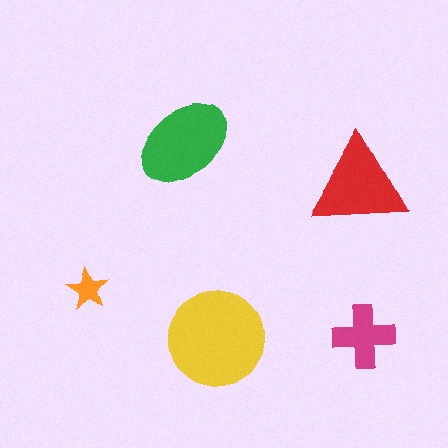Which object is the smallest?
The orange star.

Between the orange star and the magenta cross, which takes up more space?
The magenta cross.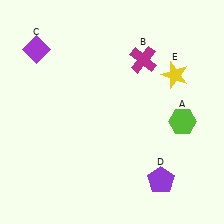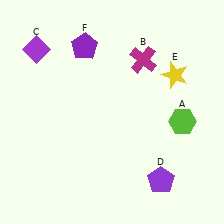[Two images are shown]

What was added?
A purple pentagon (F) was added in Image 2.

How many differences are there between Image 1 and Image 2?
There is 1 difference between the two images.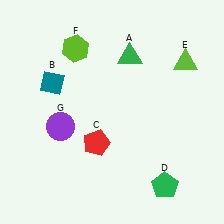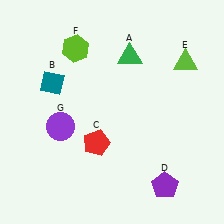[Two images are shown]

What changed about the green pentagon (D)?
In Image 1, D is green. In Image 2, it changed to purple.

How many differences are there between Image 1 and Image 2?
There is 1 difference between the two images.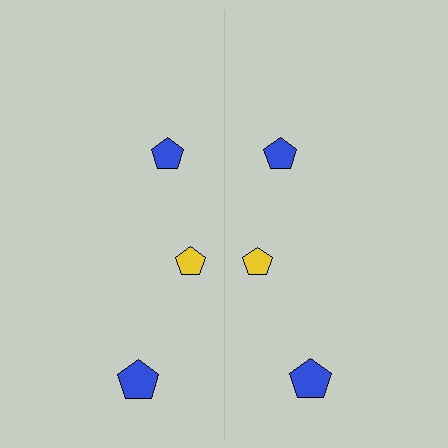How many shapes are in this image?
There are 6 shapes in this image.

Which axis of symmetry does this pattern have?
The pattern has a vertical axis of symmetry running through the center of the image.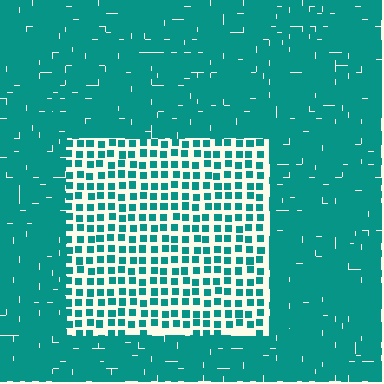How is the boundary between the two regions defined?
The boundary is defined by a change in element density (approximately 2.6x ratio). All elements are the same color, size, and shape.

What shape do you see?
I see a rectangle.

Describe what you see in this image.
The image contains small teal elements arranged at two different densities. A rectangle-shaped region is visible where the elements are less densely packed than the surrounding area.